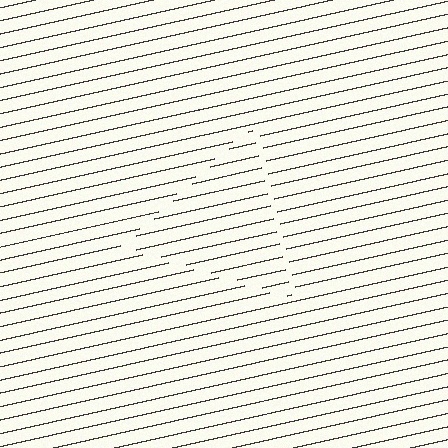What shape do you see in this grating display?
An illusory triangle. The interior of the shape contains the same grating, shifted by half a period — the contour is defined by the phase discontinuity where line-ends from the inner and outer gratings abut.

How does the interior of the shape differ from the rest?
The interior of the shape contains the same grating, shifted by half a period — the contour is defined by the phase discontinuity where line-ends from the inner and outer gratings abut.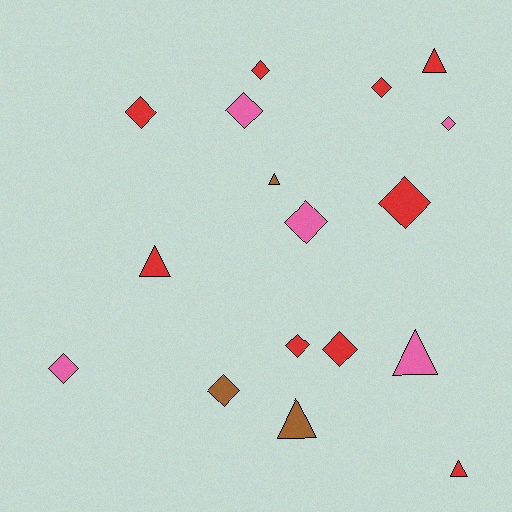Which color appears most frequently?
Red, with 9 objects.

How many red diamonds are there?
There are 6 red diamonds.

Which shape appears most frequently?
Diamond, with 11 objects.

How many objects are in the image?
There are 17 objects.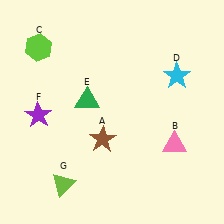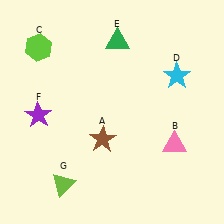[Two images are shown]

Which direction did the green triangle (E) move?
The green triangle (E) moved up.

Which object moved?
The green triangle (E) moved up.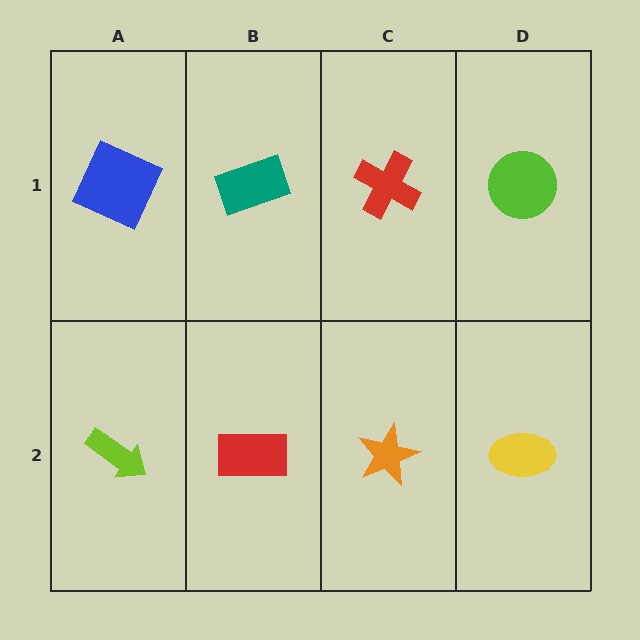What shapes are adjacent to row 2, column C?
A red cross (row 1, column C), a red rectangle (row 2, column B), a yellow ellipse (row 2, column D).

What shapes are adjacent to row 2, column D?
A lime circle (row 1, column D), an orange star (row 2, column C).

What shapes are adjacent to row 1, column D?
A yellow ellipse (row 2, column D), a red cross (row 1, column C).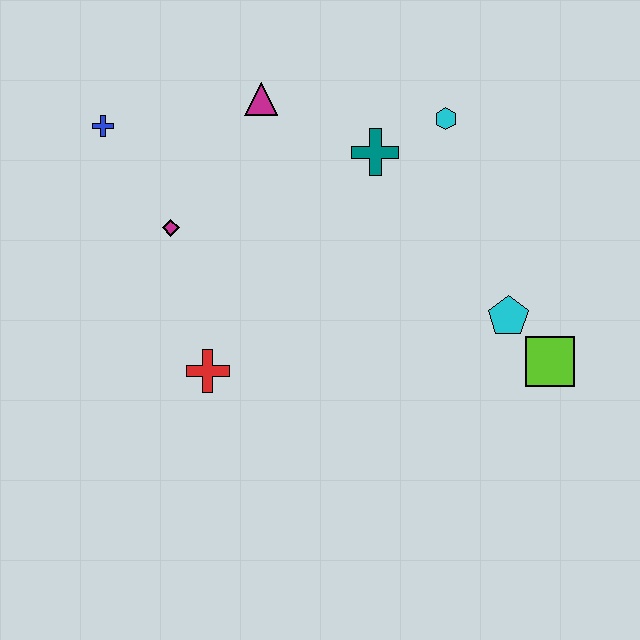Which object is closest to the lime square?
The cyan pentagon is closest to the lime square.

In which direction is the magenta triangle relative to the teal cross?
The magenta triangle is to the left of the teal cross.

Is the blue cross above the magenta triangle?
No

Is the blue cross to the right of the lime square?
No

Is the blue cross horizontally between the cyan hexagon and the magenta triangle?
No